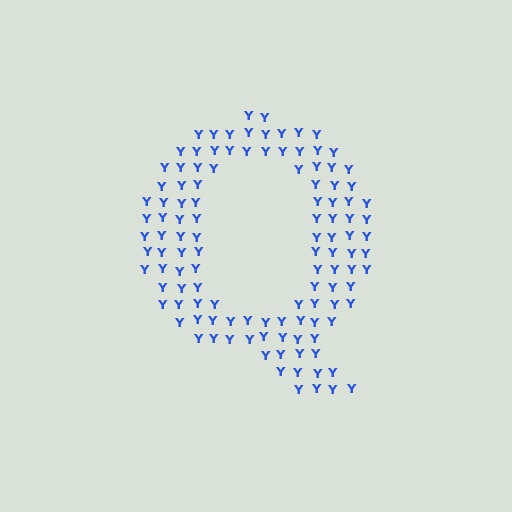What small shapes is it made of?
It is made of small letter Y's.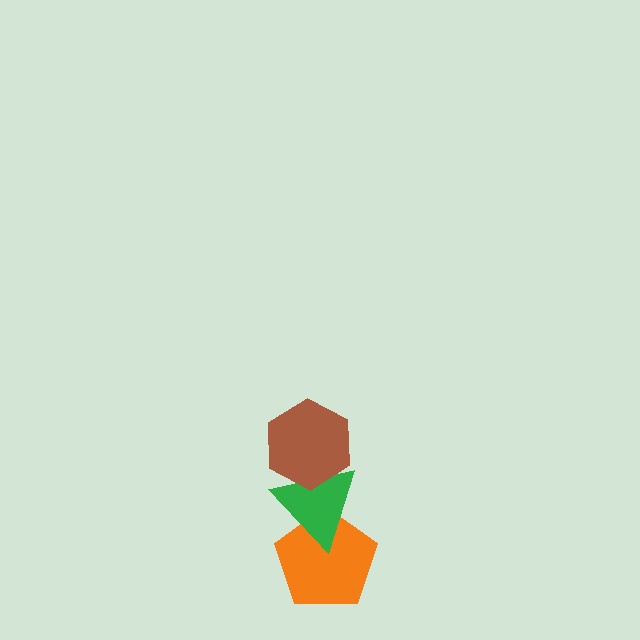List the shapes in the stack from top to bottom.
From top to bottom: the brown hexagon, the green triangle, the orange pentagon.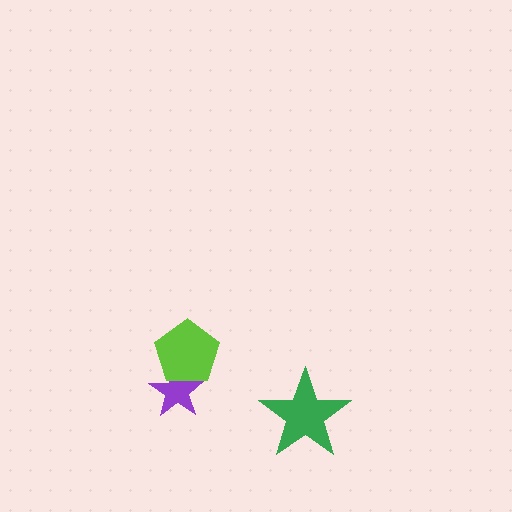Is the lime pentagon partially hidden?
No, no other shape covers it.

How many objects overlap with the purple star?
1 object overlaps with the purple star.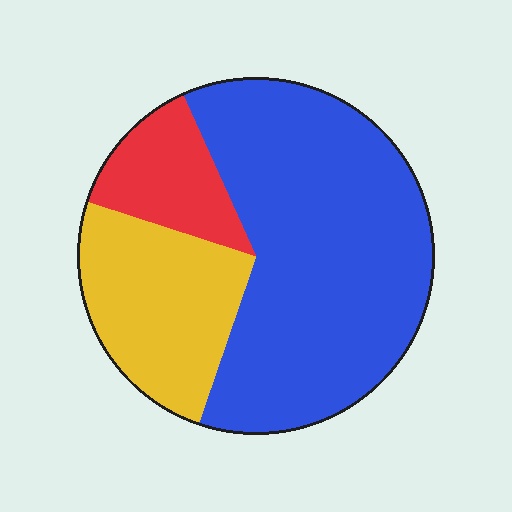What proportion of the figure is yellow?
Yellow takes up between a sixth and a third of the figure.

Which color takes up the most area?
Blue, at roughly 60%.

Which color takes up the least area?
Red, at roughly 15%.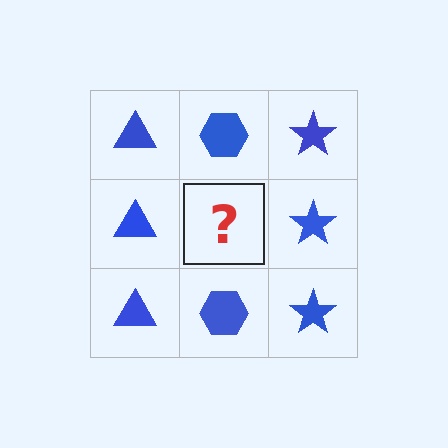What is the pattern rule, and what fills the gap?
The rule is that each column has a consistent shape. The gap should be filled with a blue hexagon.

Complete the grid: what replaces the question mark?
The question mark should be replaced with a blue hexagon.